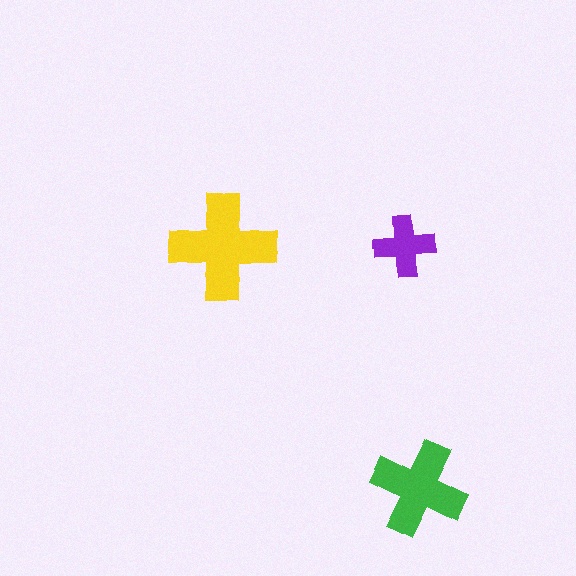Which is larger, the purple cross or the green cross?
The green one.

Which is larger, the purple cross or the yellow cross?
The yellow one.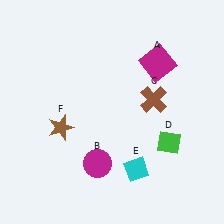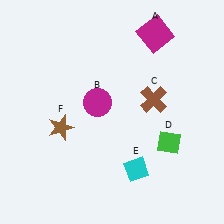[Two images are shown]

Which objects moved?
The objects that moved are: the magenta square (A), the magenta circle (B).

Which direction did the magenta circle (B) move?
The magenta circle (B) moved up.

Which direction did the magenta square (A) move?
The magenta square (A) moved up.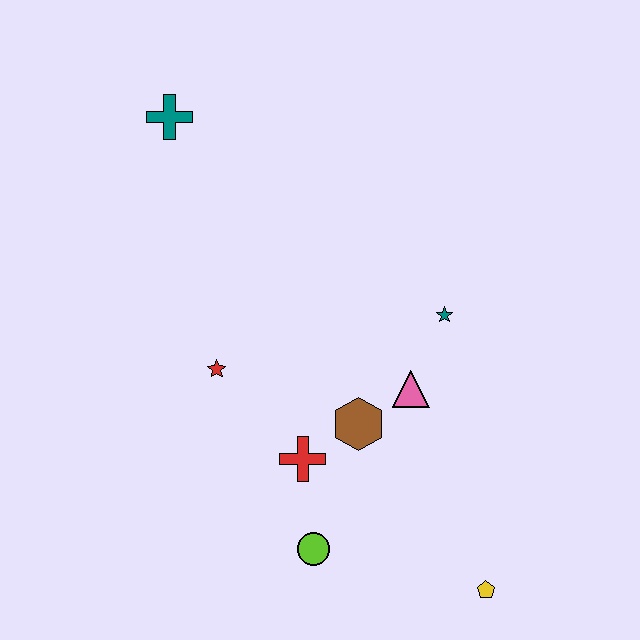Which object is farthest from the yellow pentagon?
The teal cross is farthest from the yellow pentagon.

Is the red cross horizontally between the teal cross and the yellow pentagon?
Yes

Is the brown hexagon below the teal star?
Yes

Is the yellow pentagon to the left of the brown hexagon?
No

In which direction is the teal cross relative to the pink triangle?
The teal cross is above the pink triangle.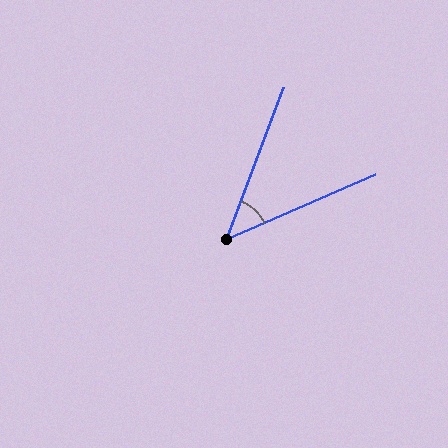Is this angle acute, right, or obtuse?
It is acute.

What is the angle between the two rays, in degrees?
Approximately 46 degrees.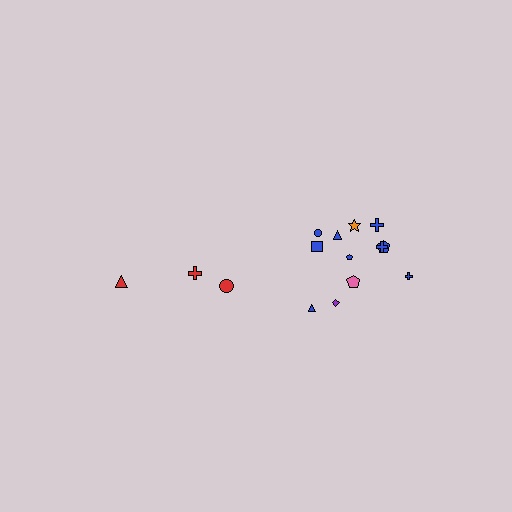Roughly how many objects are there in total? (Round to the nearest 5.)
Roughly 15 objects in total.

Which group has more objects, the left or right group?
The right group.